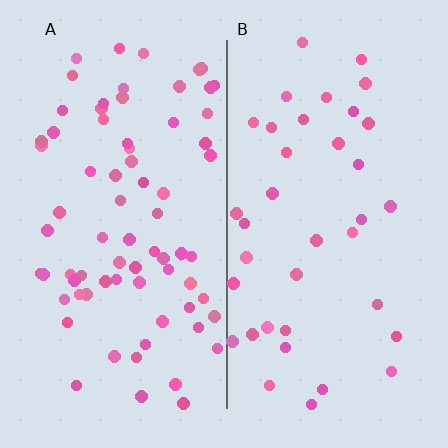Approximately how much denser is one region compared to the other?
Approximately 1.9× — region A over region B.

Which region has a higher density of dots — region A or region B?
A (the left).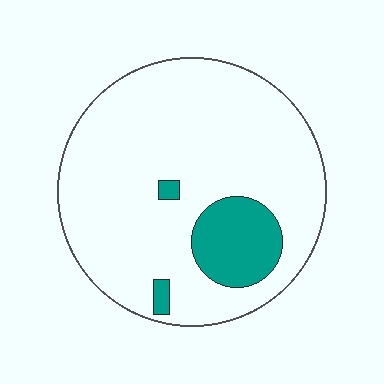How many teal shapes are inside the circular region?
3.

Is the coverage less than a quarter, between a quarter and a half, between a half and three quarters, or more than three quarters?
Less than a quarter.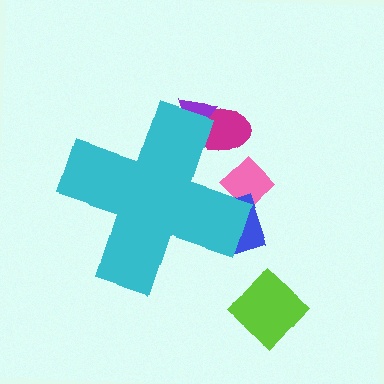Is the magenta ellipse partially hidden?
Yes, the magenta ellipse is partially hidden behind the cyan cross.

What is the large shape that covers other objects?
A cyan cross.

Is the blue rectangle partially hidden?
Yes, the blue rectangle is partially hidden behind the cyan cross.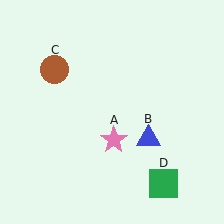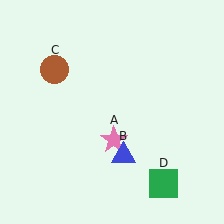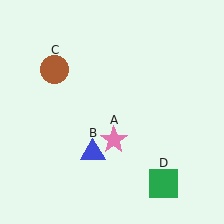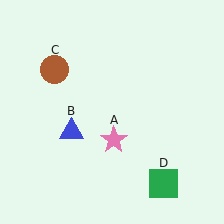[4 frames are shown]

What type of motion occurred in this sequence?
The blue triangle (object B) rotated clockwise around the center of the scene.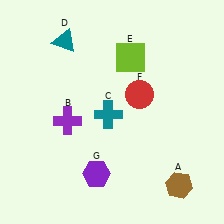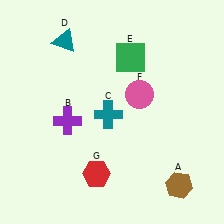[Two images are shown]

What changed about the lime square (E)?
In Image 1, E is lime. In Image 2, it changed to green.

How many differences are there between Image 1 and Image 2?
There are 3 differences between the two images.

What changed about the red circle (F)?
In Image 1, F is red. In Image 2, it changed to pink.